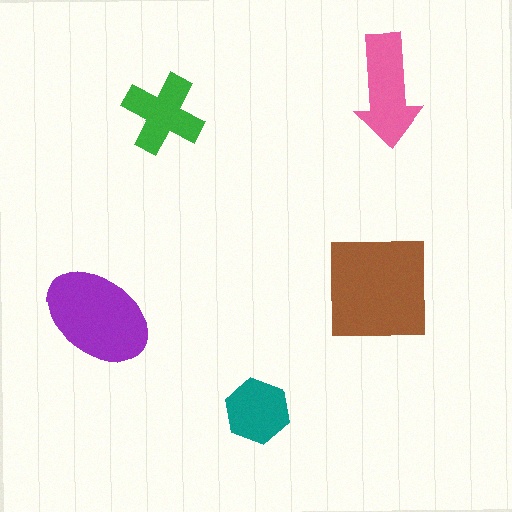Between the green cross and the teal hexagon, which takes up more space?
The green cross.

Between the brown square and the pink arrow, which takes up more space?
The brown square.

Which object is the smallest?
The teal hexagon.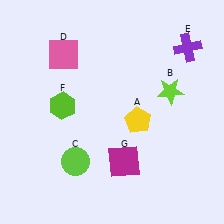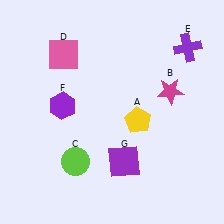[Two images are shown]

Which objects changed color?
B changed from lime to magenta. F changed from lime to purple. G changed from magenta to purple.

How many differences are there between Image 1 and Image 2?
There are 3 differences between the two images.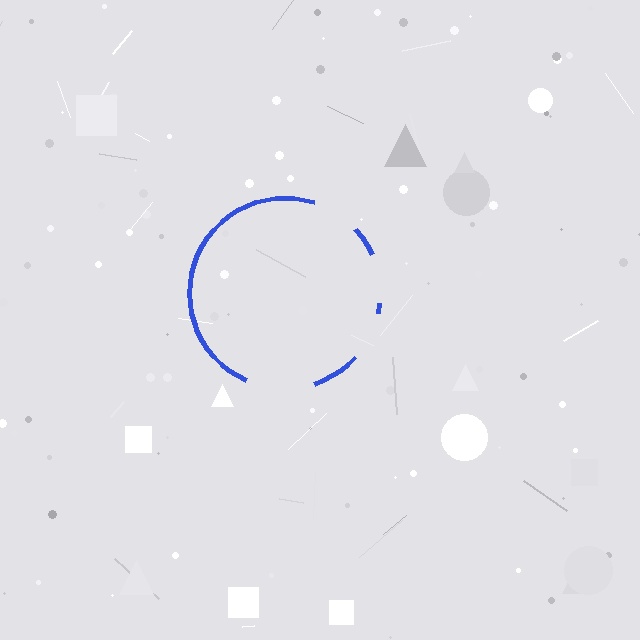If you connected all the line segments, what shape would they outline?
They would outline a circle.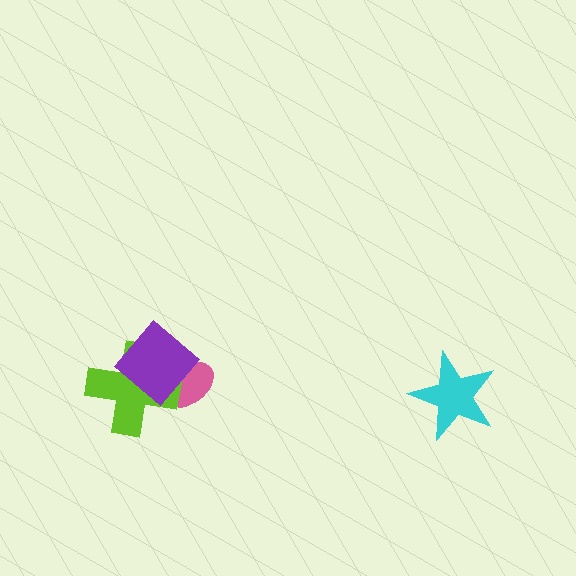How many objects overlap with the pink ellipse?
2 objects overlap with the pink ellipse.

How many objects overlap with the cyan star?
0 objects overlap with the cyan star.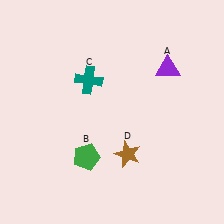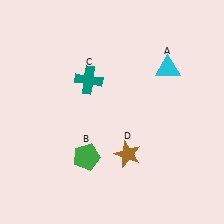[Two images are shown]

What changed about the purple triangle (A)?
In Image 1, A is purple. In Image 2, it changed to cyan.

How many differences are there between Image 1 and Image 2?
There is 1 difference between the two images.